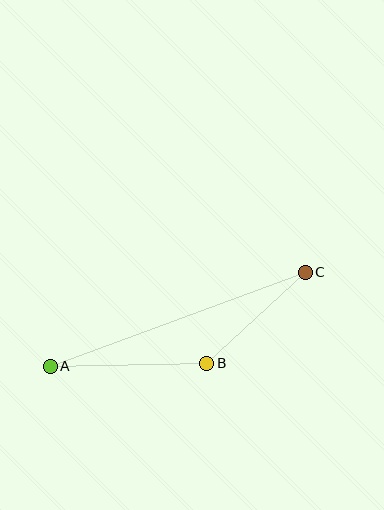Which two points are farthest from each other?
Points A and C are farthest from each other.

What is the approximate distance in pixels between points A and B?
The distance between A and B is approximately 157 pixels.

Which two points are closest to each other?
Points B and C are closest to each other.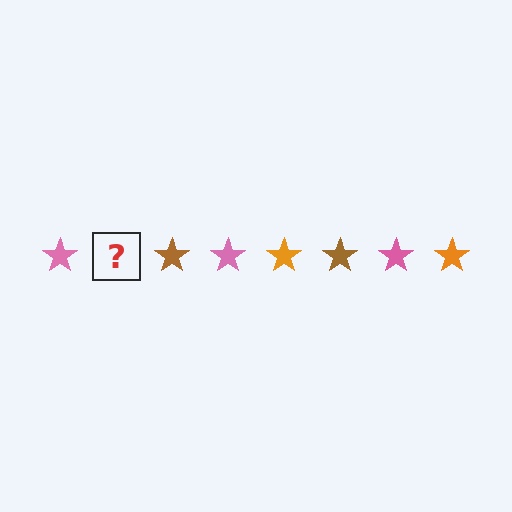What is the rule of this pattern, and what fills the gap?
The rule is that the pattern cycles through pink, orange, brown stars. The gap should be filled with an orange star.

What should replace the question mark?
The question mark should be replaced with an orange star.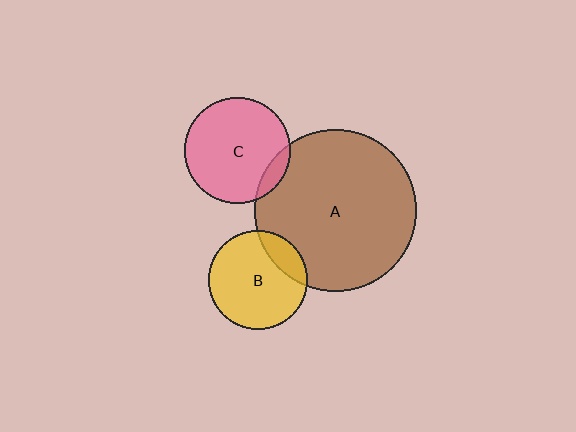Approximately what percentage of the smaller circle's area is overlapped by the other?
Approximately 20%.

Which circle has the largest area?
Circle A (brown).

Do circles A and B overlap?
Yes.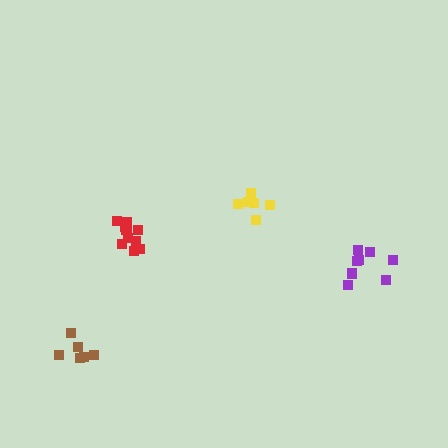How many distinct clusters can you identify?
There are 4 distinct clusters.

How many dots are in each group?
Group 1: 6 dots, Group 2: 8 dots, Group 3: 10 dots, Group 4: 6 dots (30 total).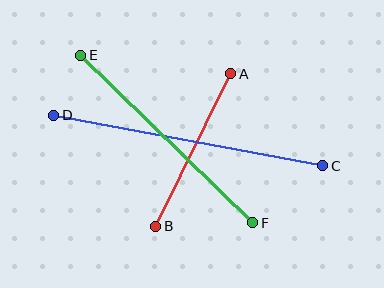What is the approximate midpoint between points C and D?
The midpoint is at approximately (188, 140) pixels.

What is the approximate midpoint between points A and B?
The midpoint is at approximately (193, 150) pixels.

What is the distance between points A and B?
The distance is approximately 170 pixels.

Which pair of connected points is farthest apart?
Points C and D are farthest apart.